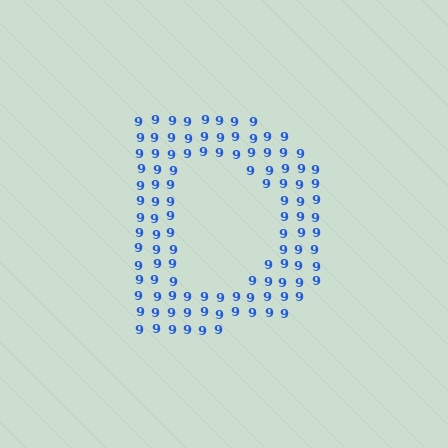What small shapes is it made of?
It is made of small digit 9's.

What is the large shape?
The large shape is the letter D.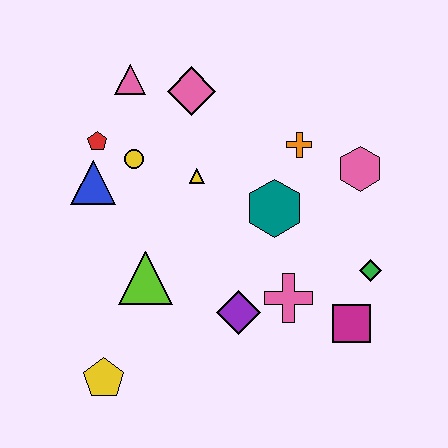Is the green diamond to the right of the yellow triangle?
Yes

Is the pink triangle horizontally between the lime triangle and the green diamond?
No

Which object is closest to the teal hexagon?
The orange cross is closest to the teal hexagon.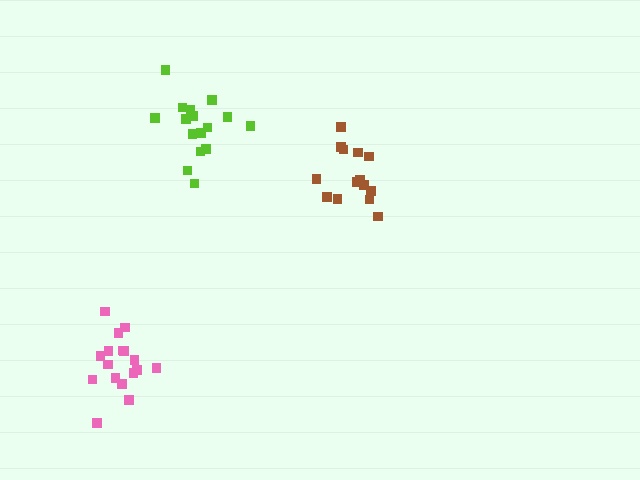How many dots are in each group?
Group 1: 16 dots, Group 2: 14 dots, Group 3: 17 dots (47 total).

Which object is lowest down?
The pink cluster is bottommost.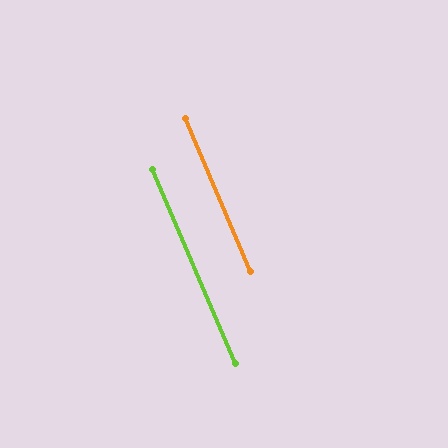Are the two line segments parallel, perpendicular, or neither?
Parallel — their directions differ by only 0.1°.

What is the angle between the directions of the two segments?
Approximately 0 degrees.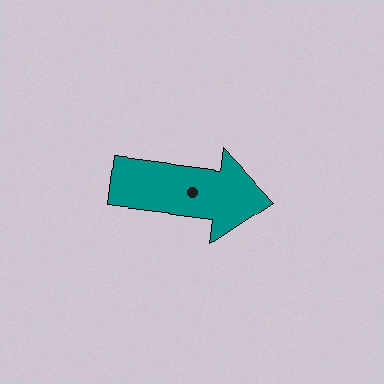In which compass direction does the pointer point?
East.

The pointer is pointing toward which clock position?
Roughly 3 o'clock.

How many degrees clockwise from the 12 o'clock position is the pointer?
Approximately 97 degrees.